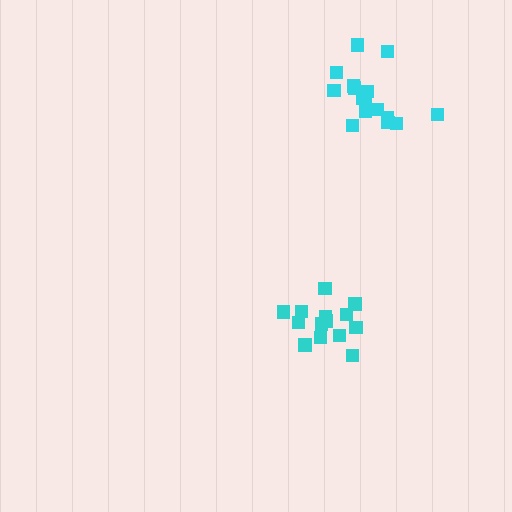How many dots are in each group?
Group 1: 14 dots, Group 2: 16 dots (30 total).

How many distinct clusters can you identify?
There are 2 distinct clusters.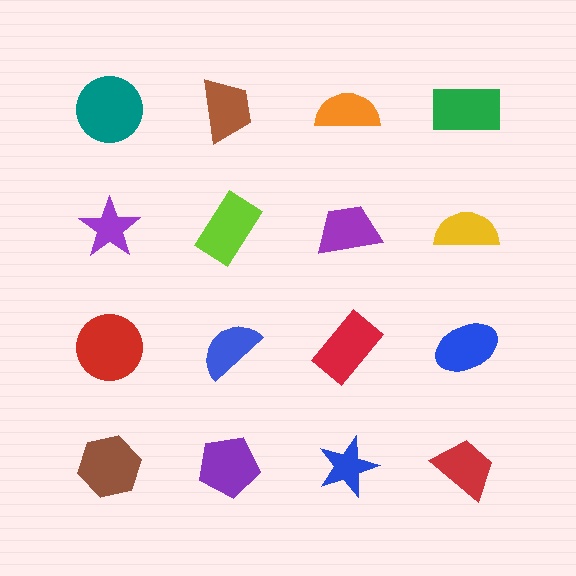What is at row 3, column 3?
A red rectangle.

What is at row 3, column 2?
A blue semicircle.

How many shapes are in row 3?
4 shapes.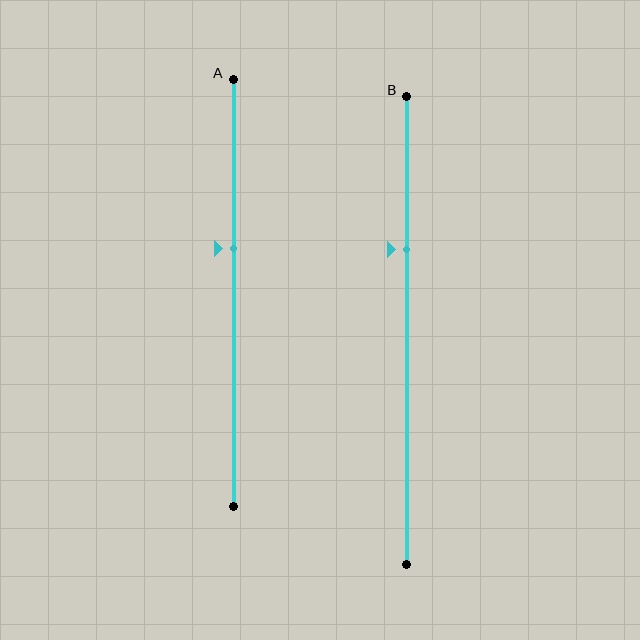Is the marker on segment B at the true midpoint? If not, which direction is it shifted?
No, the marker on segment B is shifted upward by about 17% of the segment length.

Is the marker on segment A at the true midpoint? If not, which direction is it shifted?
No, the marker on segment A is shifted upward by about 11% of the segment length.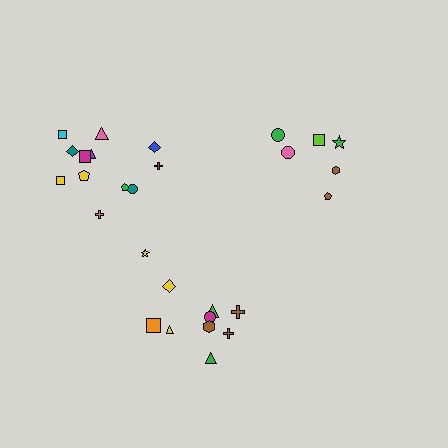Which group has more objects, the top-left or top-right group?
The top-left group.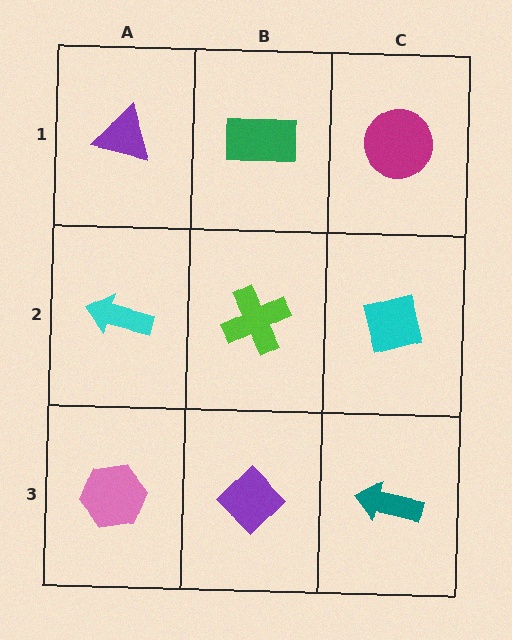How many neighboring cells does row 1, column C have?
2.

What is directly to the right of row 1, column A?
A green rectangle.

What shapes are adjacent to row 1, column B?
A lime cross (row 2, column B), a purple triangle (row 1, column A), a magenta circle (row 1, column C).